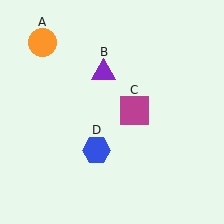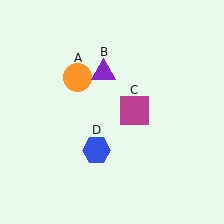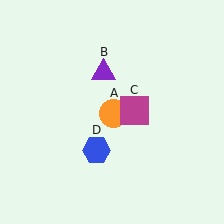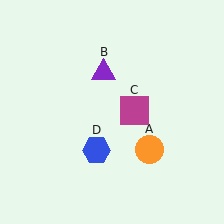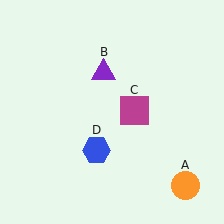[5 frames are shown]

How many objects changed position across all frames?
1 object changed position: orange circle (object A).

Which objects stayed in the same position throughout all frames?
Purple triangle (object B) and magenta square (object C) and blue hexagon (object D) remained stationary.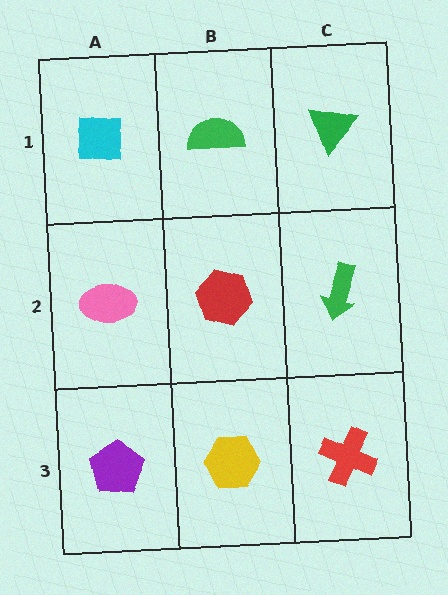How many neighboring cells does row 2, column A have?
3.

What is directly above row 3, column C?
A green arrow.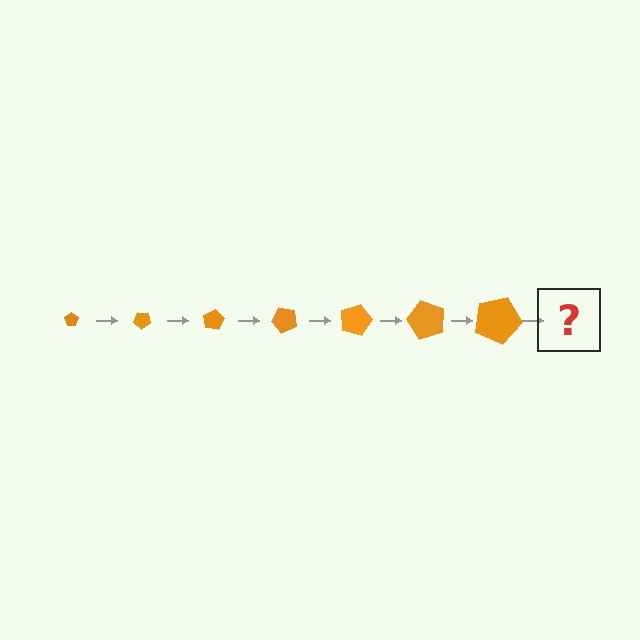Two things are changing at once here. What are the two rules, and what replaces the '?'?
The two rules are that the pentagon grows larger each step and it rotates 40 degrees each step. The '?' should be a pentagon, larger than the previous one and rotated 280 degrees from the start.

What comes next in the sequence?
The next element should be a pentagon, larger than the previous one and rotated 280 degrees from the start.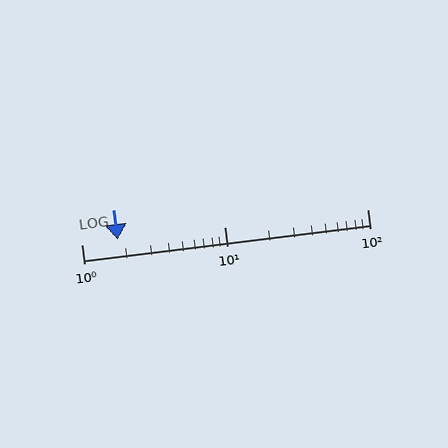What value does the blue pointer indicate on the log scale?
The pointer indicates approximately 1.8.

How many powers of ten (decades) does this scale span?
The scale spans 2 decades, from 1 to 100.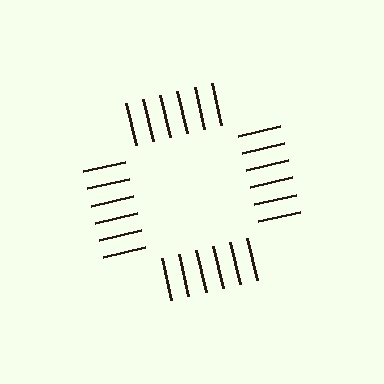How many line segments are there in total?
24 — 6 along each of the 4 edges.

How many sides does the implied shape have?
4 sides — the line-ends trace a square.